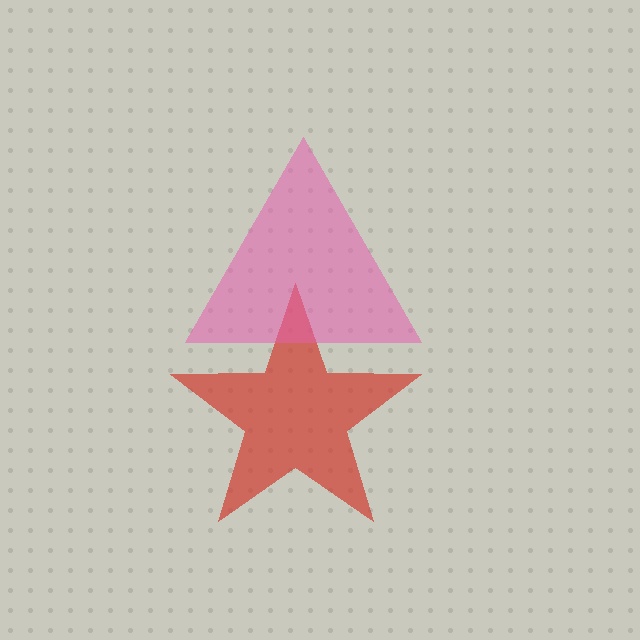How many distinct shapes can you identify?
There are 2 distinct shapes: a red star, a pink triangle.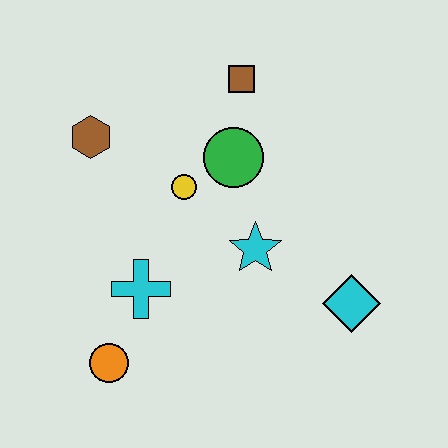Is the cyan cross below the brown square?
Yes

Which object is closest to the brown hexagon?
The yellow circle is closest to the brown hexagon.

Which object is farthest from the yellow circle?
The cyan diamond is farthest from the yellow circle.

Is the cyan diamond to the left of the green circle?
No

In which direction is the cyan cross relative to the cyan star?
The cyan cross is to the left of the cyan star.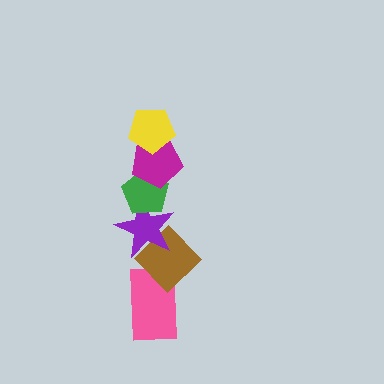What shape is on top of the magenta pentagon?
The yellow pentagon is on top of the magenta pentagon.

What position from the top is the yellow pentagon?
The yellow pentagon is 1st from the top.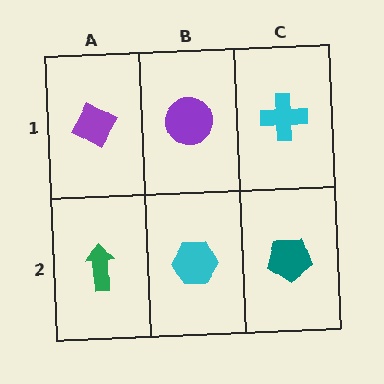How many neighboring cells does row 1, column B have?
3.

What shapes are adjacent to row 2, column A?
A purple diamond (row 1, column A), a cyan hexagon (row 2, column B).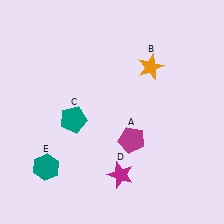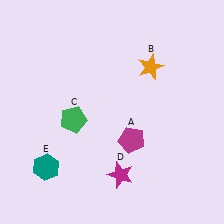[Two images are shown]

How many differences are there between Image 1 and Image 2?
There is 1 difference between the two images.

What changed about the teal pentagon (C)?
In Image 1, C is teal. In Image 2, it changed to green.